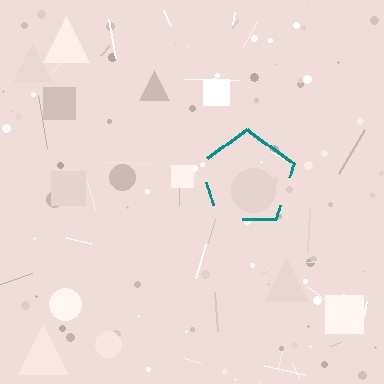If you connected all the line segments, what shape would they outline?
They would outline a pentagon.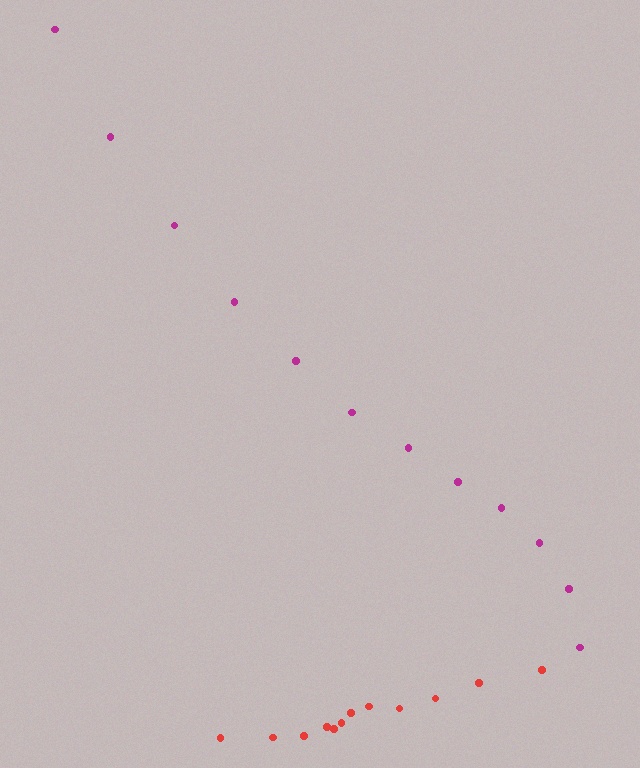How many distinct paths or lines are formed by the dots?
There are 2 distinct paths.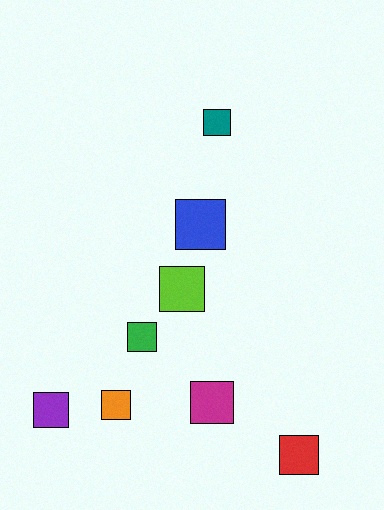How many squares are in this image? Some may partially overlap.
There are 8 squares.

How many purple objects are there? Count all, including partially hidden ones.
There is 1 purple object.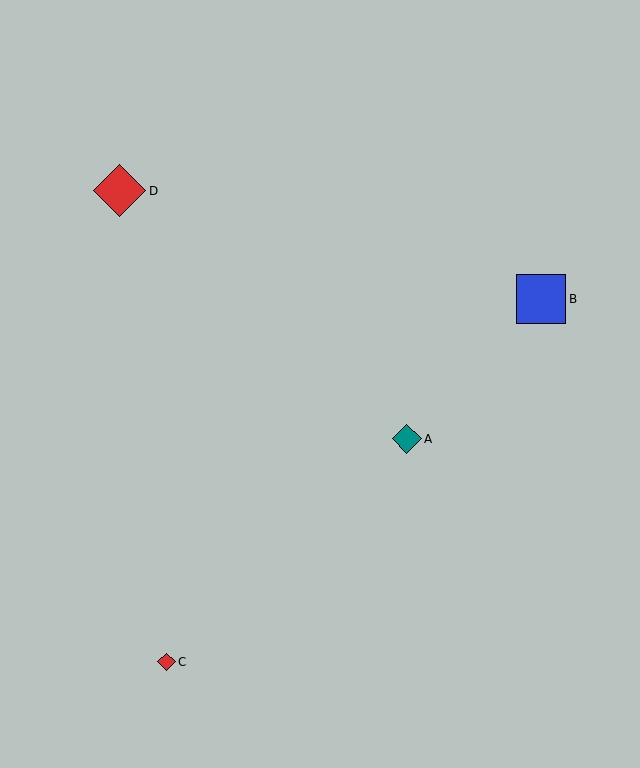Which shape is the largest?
The red diamond (labeled D) is the largest.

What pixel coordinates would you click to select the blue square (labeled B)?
Click at (541, 299) to select the blue square B.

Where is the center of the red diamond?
The center of the red diamond is at (166, 662).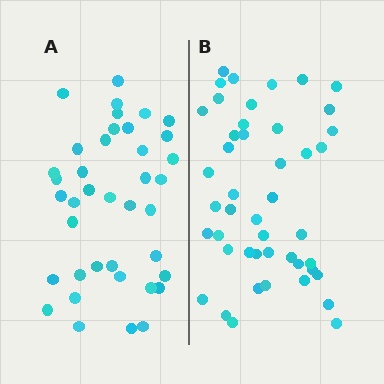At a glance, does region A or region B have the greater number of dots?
Region B (the right region) has more dots.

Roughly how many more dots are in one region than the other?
Region B has roughly 8 or so more dots than region A.